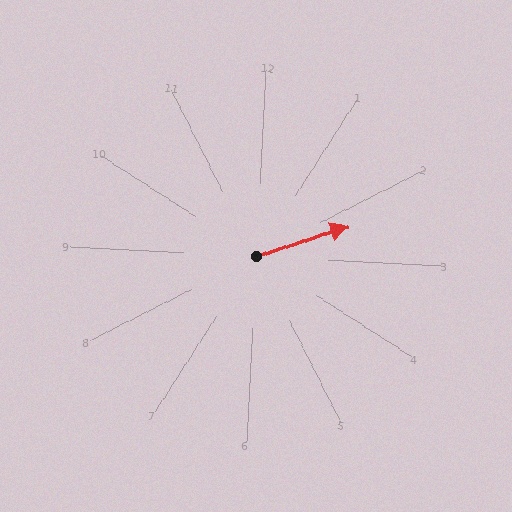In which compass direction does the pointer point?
East.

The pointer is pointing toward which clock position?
Roughly 2 o'clock.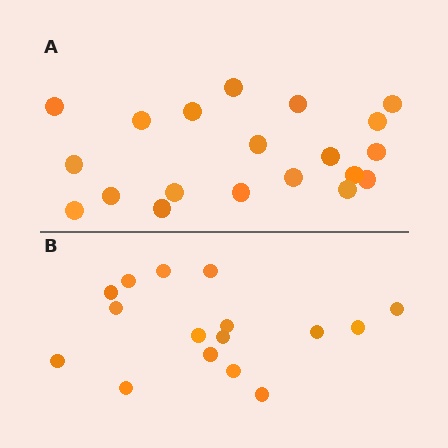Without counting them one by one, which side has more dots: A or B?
Region A (the top region) has more dots.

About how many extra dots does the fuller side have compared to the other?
Region A has about 4 more dots than region B.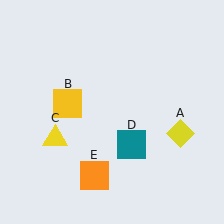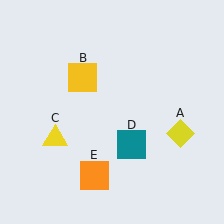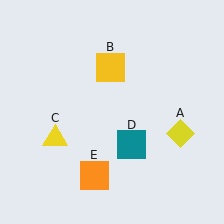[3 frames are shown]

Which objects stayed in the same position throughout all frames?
Yellow diamond (object A) and yellow triangle (object C) and teal square (object D) and orange square (object E) remained stationary.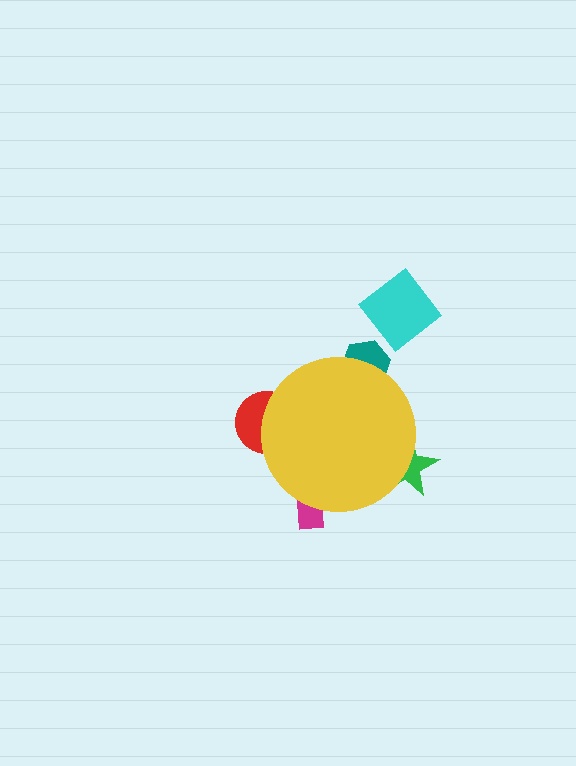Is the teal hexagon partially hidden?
Yes, the teal hexagon is partially hidden behind the yellow circle.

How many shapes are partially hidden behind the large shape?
4 shapes are partially hidden.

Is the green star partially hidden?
Yes, the green star is partially hidden behind the yellow circle.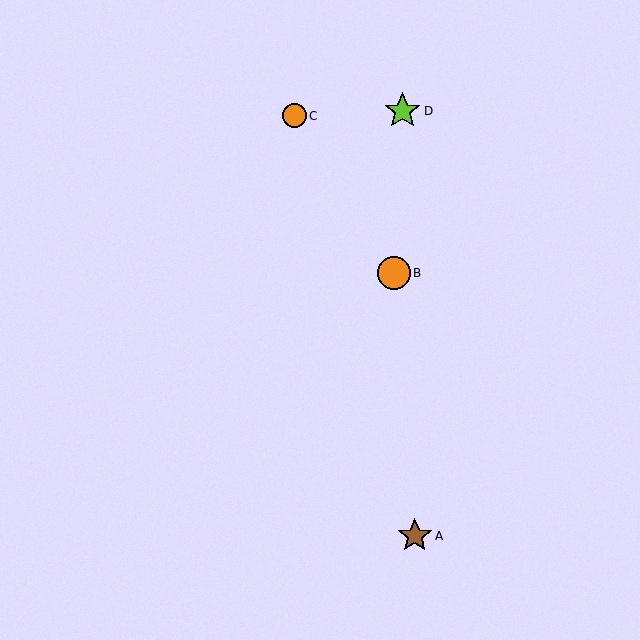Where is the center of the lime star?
The center of the lime star is at (402, 111).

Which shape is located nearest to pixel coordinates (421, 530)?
The brown star (labeled A) at (415, 536) is nearest to that location.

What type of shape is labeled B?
Shape B is an orange circle.